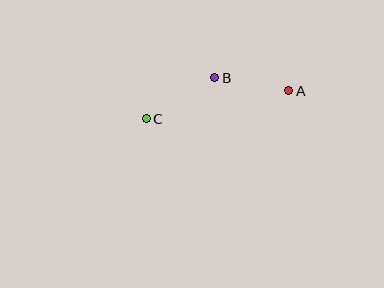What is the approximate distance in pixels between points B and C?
The distance between B and C is approximately 80 pixels.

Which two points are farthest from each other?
Points A and C are farthest from each other.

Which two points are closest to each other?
Points A and B are closest to each other.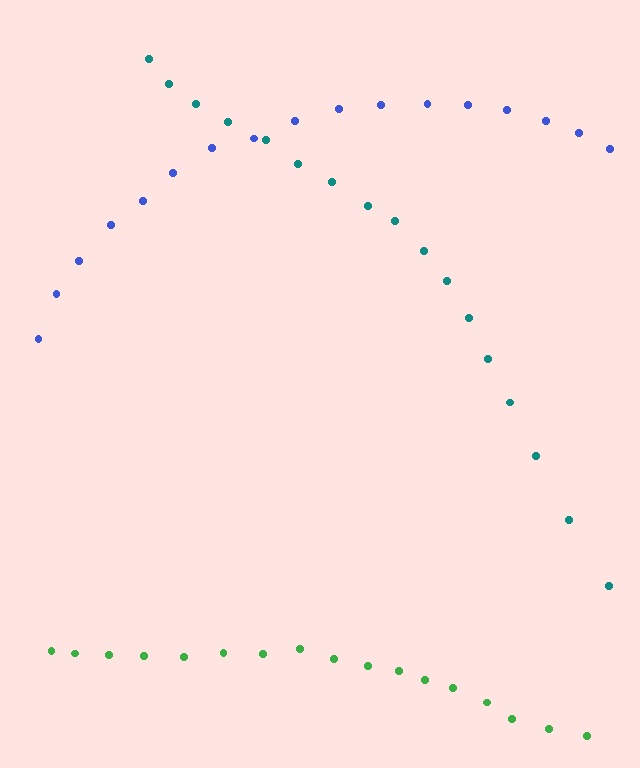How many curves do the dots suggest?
There are 3 distinct paths.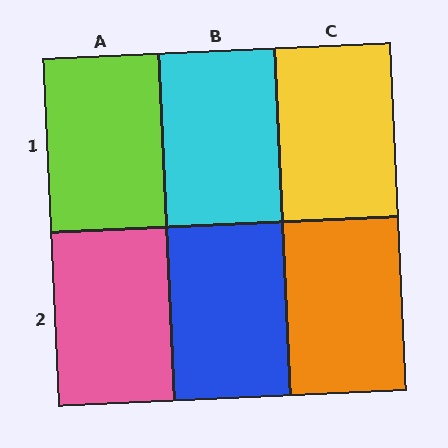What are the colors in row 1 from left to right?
Lime, cyan, yellow.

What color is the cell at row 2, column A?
Pink.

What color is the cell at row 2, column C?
Orange.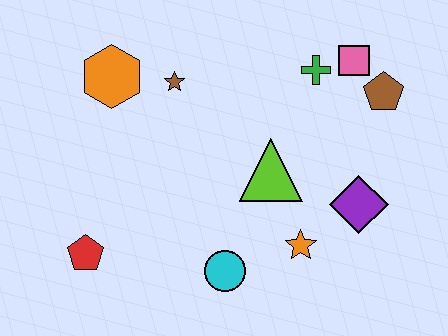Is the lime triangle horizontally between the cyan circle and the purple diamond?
Yes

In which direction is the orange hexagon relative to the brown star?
The orange hexagon is to the left of the brown star.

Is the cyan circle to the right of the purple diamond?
No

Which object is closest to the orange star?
The purple diamond is closest to the orange star.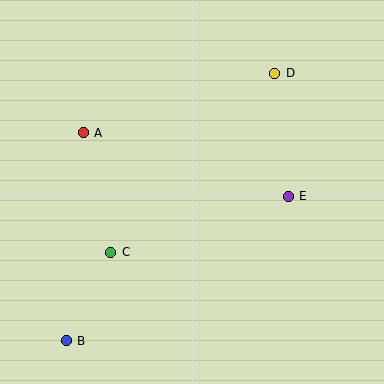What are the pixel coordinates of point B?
Point B is at (66, 341).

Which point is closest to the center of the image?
Point E at (288, 196) is closest to the center.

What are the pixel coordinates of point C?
Point C is at (111, 252).